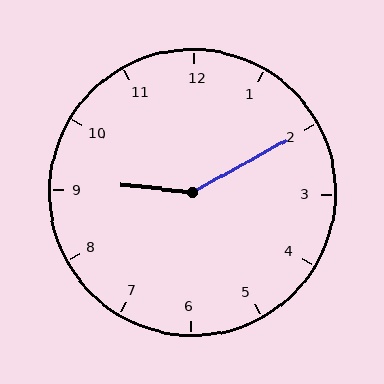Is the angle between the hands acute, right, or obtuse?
It is obtuse.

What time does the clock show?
9:10.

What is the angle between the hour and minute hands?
Approximately 145 degrees.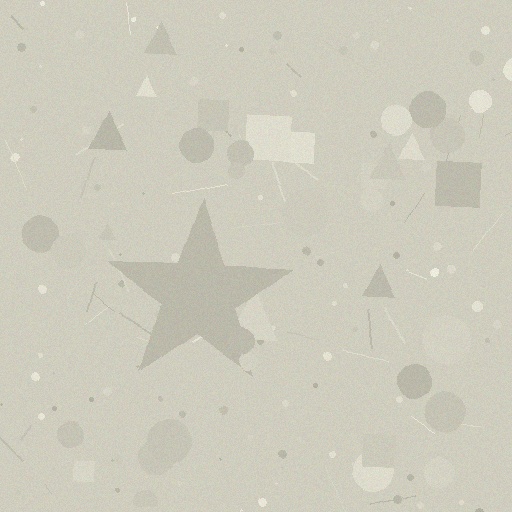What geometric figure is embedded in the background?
A star is embedded in the background.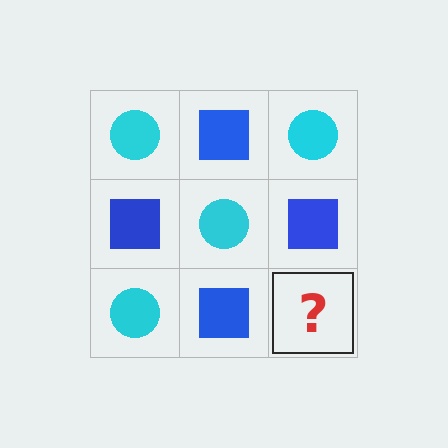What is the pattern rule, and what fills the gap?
The rule is that it alternates cyan circle and blue square in a checkerboard pattern. The gap should be filled with a cyan circle.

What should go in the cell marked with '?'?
The missing cell should contain a cyan circle.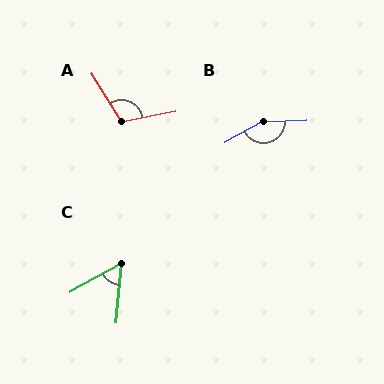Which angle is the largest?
B, at approximately 154 degrees.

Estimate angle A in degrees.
Approximately 111 degrees.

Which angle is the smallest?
C, at approximately 56 degrees.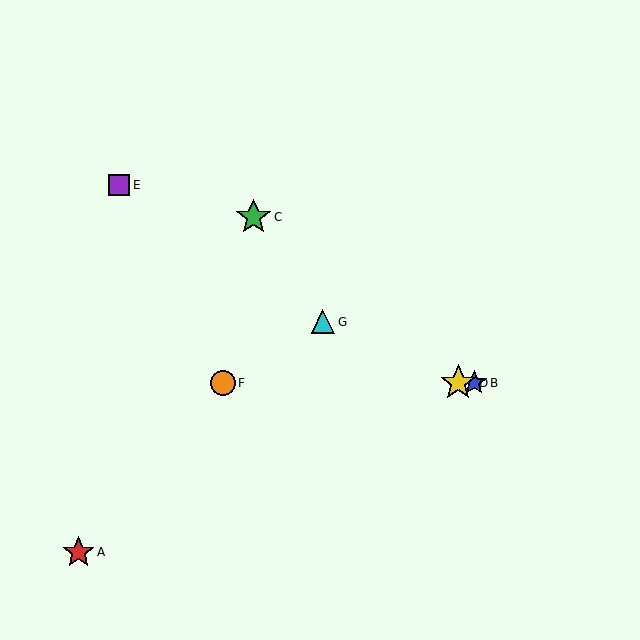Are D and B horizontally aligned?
Yes, both are at y≈383.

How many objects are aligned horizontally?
3 objects (B, D, F) are aligned horizontally.